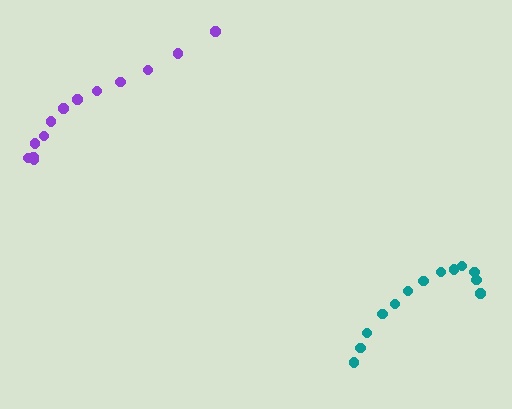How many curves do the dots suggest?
There are 2 distinct paths.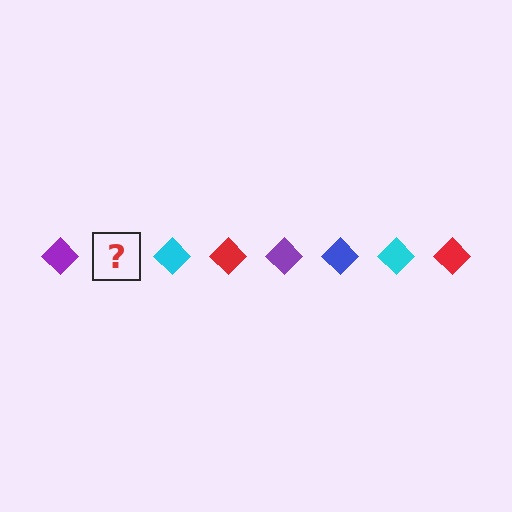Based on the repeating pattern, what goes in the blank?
The blank should be a blue diamond.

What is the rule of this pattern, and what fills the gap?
The rule is that the pattern cycles through purple, blue, cyan, red diamonds. The gap should be filled with a blue diamond.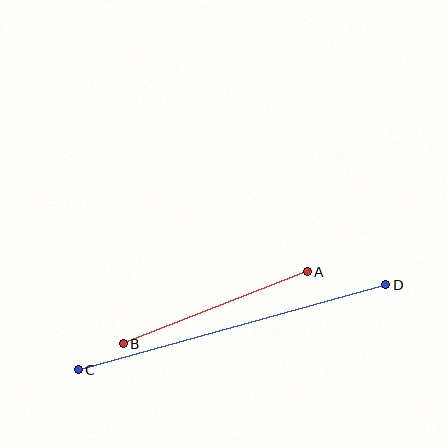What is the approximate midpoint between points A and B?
The midpoint is at approximately (215, 308) pixels.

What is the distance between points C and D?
The distance is approximately 319 pixels.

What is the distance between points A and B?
The distance is approximately 197 pixels.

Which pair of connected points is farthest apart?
Points C and D are farthest apart.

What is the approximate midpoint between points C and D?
The midpoint is at approximately (232, 327) pixels.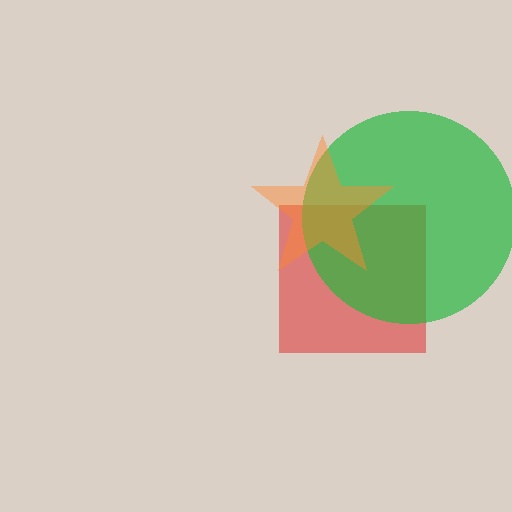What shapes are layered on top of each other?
The layered shapes are: a red square, a green circle, an orange star.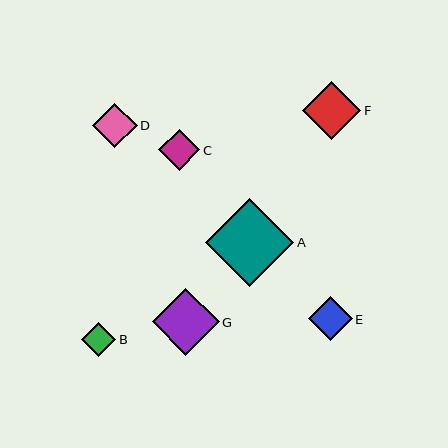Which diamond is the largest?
Diamond A is the largest with a size of approximately 88 pixels.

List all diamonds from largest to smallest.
From largest to smallest: A, G, F, D, E, C, B.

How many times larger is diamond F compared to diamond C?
Diamond F is approximately 1.4 times the size of diamond C.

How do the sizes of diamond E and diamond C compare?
Diamond E and diamond C are approximately the same size.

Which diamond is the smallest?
Diamond B is the smallest with a size of approximately 34 pixels.